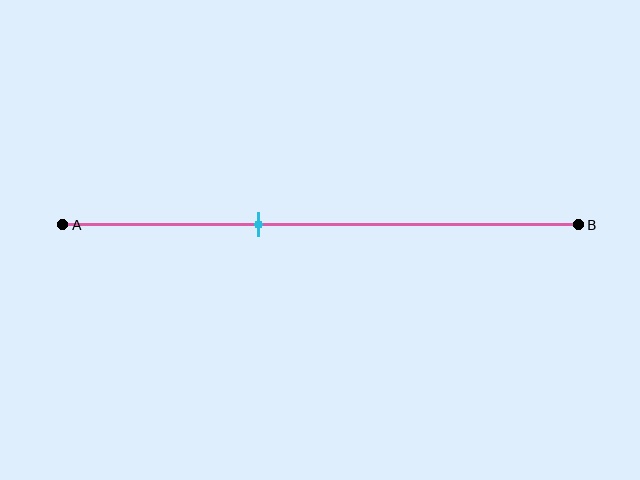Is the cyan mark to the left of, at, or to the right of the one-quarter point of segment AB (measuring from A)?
The cyan mark is to the right of the one-quarter point of segment AB.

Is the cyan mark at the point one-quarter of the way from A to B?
No, the mark is at about 40% from A, not at the 25% one-quarter point.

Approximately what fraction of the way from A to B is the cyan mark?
The cyan mark is approximately 40% of the way from A to B.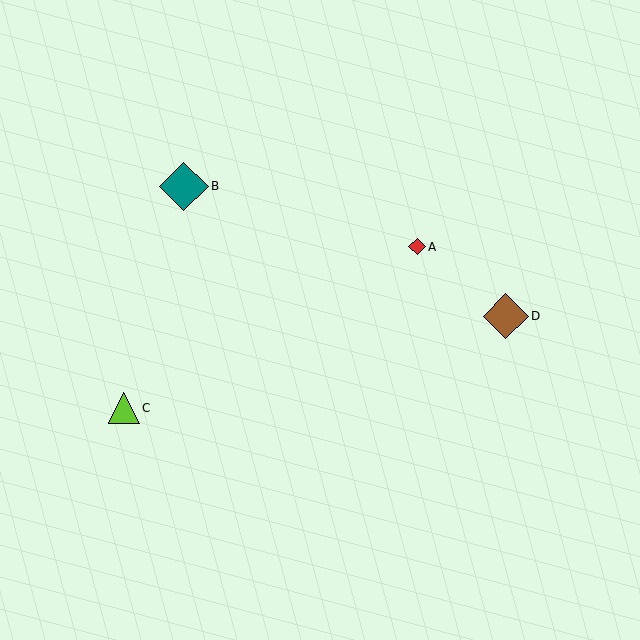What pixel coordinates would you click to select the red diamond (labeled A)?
Click at (417, 247) to select the red diamond A.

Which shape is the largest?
The teal diamond (labeled B) is the largest.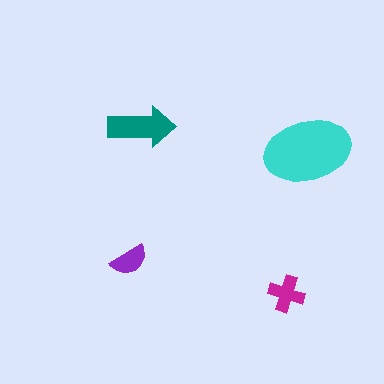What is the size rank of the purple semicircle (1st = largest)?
4th.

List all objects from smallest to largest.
The purple semicircle, the magenta cross, the teal arrow, the cyan ellipse.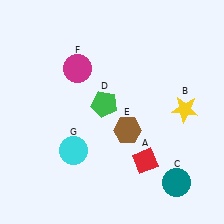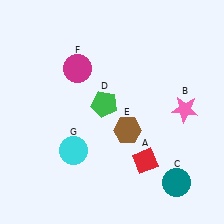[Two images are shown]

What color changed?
The star (B) changed from yellow in Image 1 to pink in Image 2.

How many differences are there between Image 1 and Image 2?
There is 1 difference between the two images.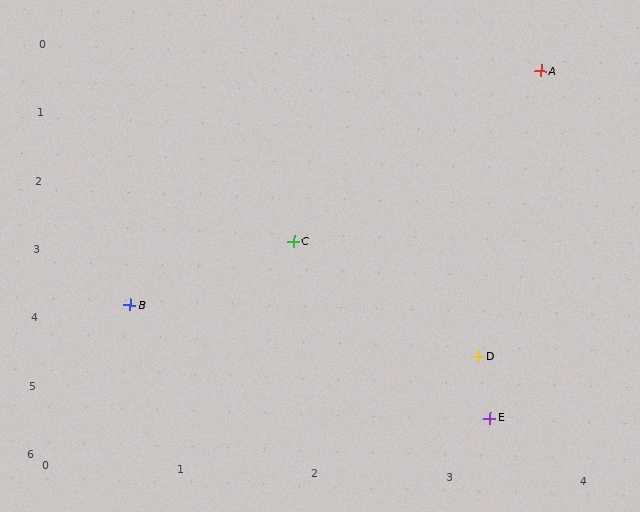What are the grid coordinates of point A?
Point A is at approximately (3.6, 0.2).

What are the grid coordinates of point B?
Point B is at approximately (0.6, 3.8).